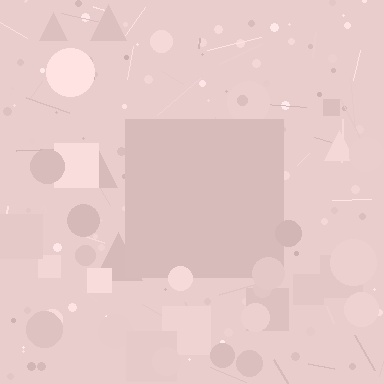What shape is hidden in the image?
A square is hidden in the image.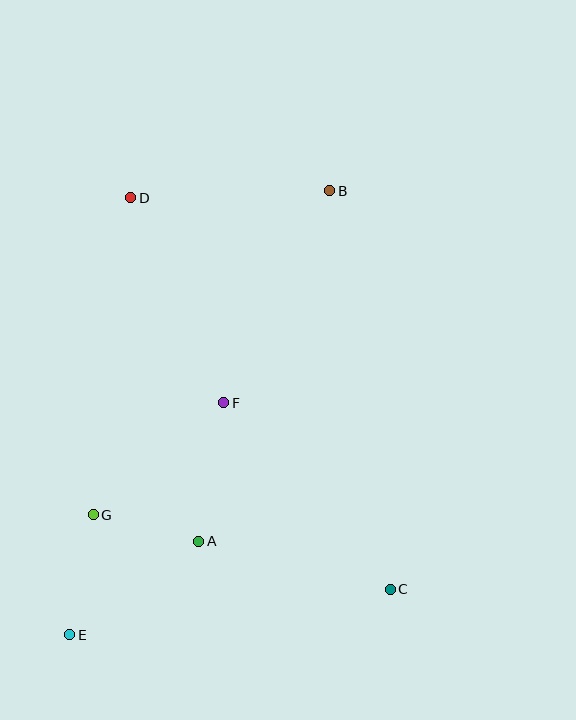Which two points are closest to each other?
Points A and G are closest to each other.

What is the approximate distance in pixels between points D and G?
The distance between D and G is approximately 319 pixels.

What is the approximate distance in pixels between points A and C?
The distance between A and C is approximately 198 pixels.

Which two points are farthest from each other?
Points B and E are farthest from each other.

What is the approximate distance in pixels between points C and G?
The distance between C and G is approximately 306 pixels.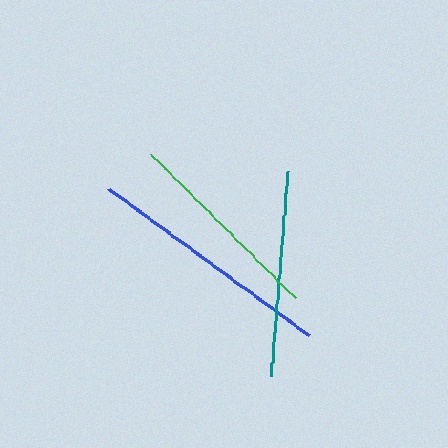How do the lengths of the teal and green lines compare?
The teal and green lines are approximately the same length.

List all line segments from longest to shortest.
From longest to shortest: blue, teal, green.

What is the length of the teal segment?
The teal segment is approximately 207 pixels long.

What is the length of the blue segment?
The blue segment is approximately 249 pixels long.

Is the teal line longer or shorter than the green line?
The teal line is longer than the green line.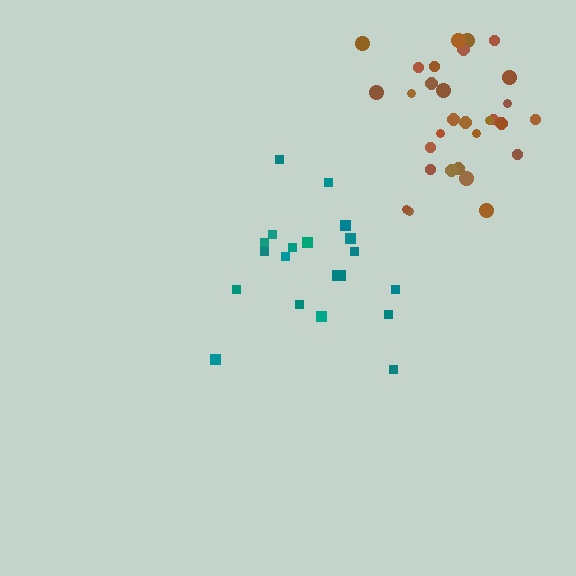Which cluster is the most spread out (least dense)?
Teal.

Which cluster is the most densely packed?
Brown.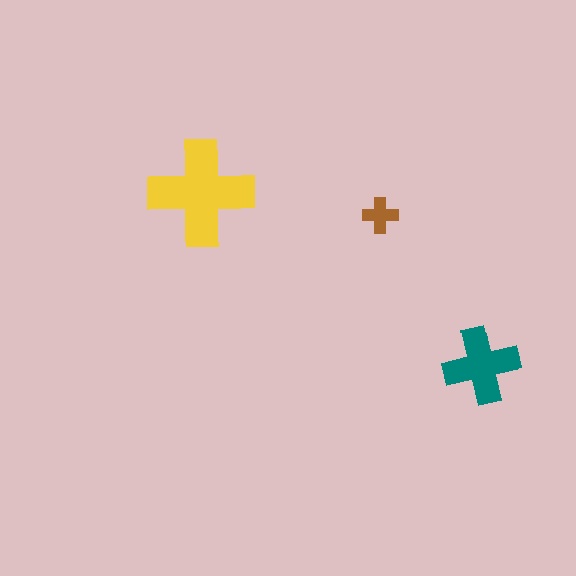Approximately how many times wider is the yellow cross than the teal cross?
About 1.5 times wider.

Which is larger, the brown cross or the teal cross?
The teal one.